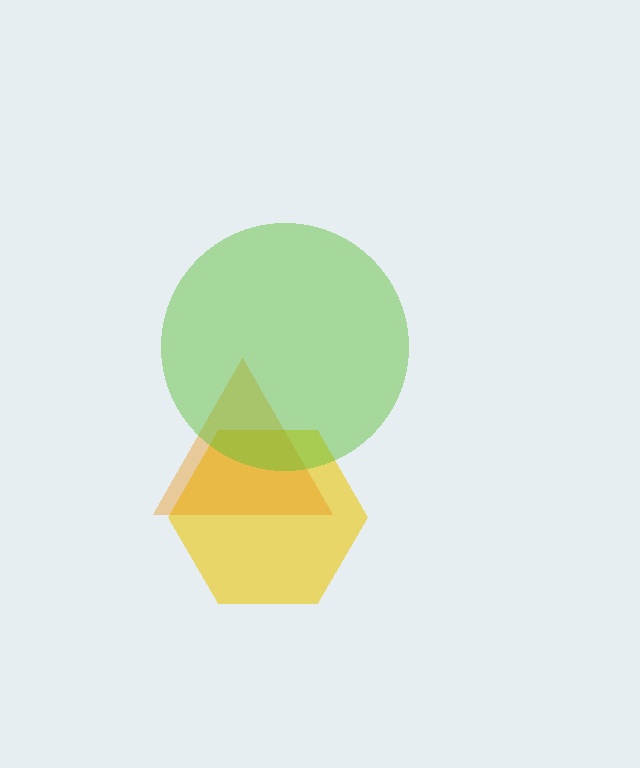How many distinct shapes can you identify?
There are 3 distinct shapes: a yellow hexagon, an orange triangle, a lime circle.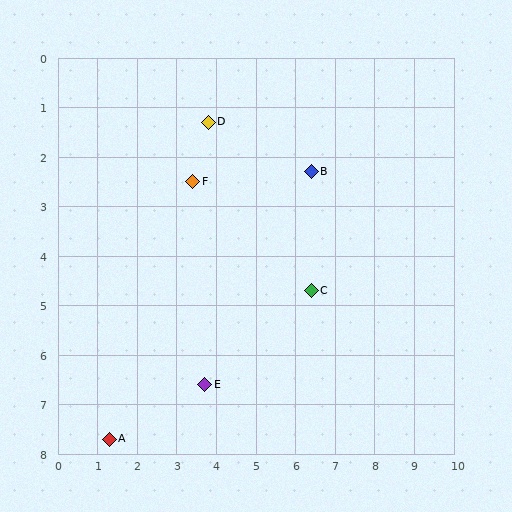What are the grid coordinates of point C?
Point C is at approximately (6.4, 4.7).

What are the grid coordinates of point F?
Point F is at approximately (3.4, 2.5).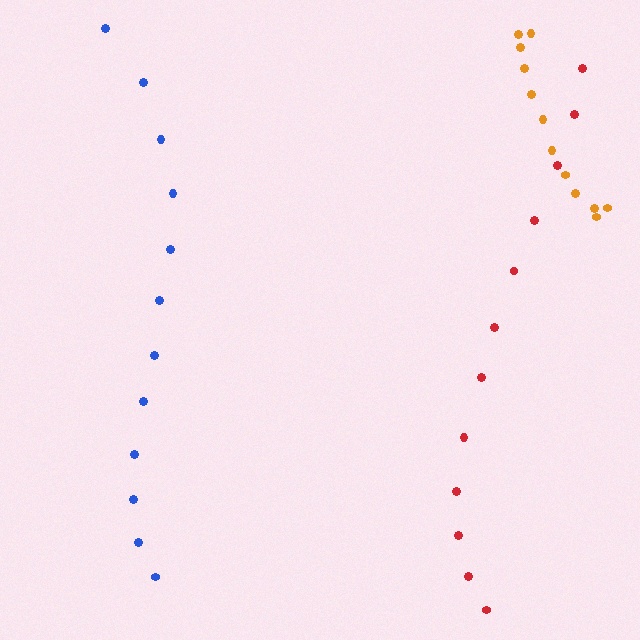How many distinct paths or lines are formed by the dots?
There are 3 distinct paths.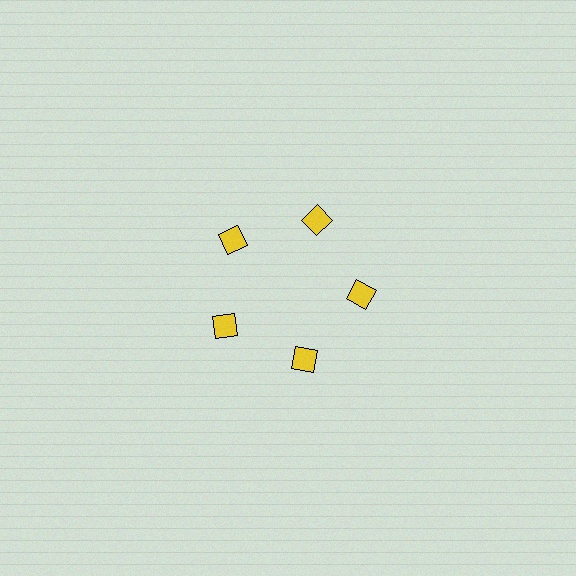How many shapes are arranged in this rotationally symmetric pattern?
There are 5 shapes, arranged in 5 groups of 1.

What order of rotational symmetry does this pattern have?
This pattern has 5-fold rotational symmetry.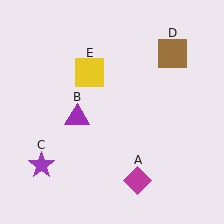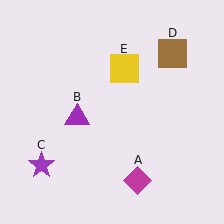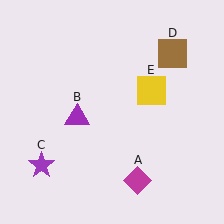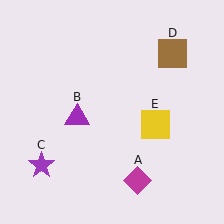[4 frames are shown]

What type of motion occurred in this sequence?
The yellow square (object E) rotated clockwise around the center of the scene.